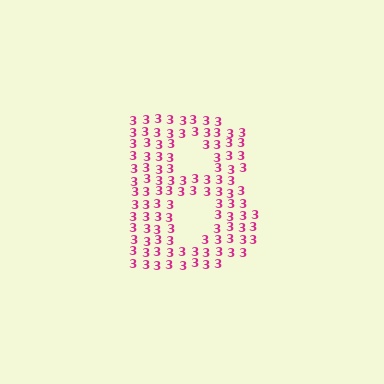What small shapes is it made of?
It is made of small digit 3's.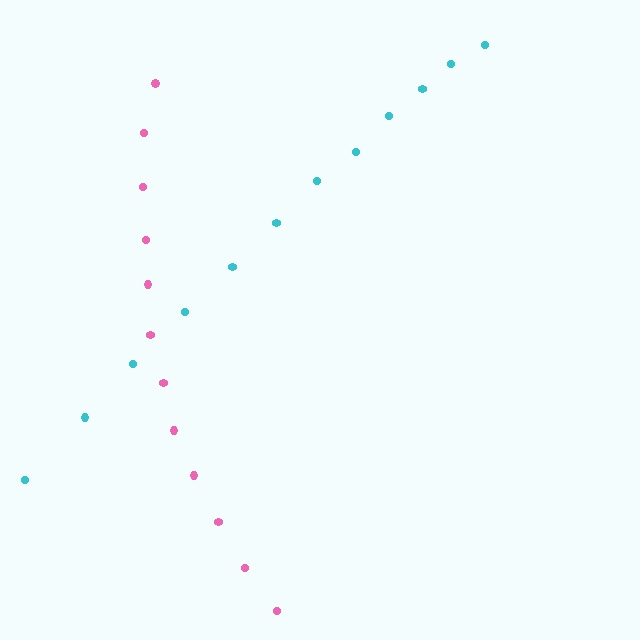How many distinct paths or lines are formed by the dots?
There are 2 distinct paths.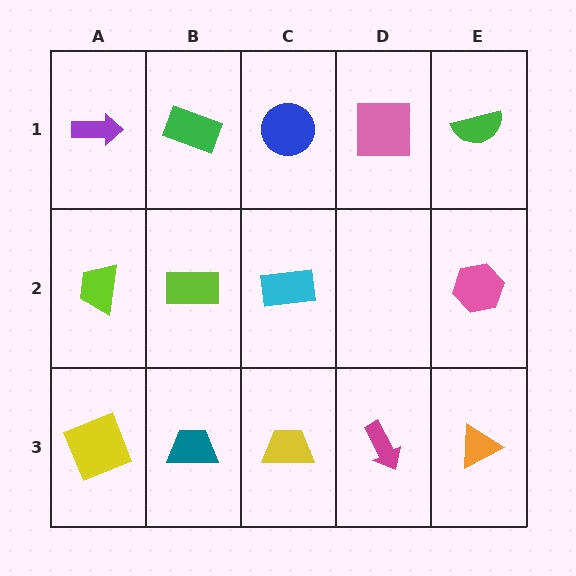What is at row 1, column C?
A blue circle.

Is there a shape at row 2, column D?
No, that cell is empty.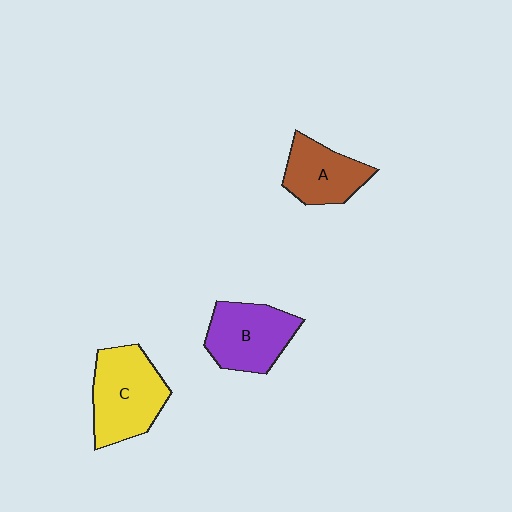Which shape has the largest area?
Shape C (yellow).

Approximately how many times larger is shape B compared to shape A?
Approximately 1.2 times.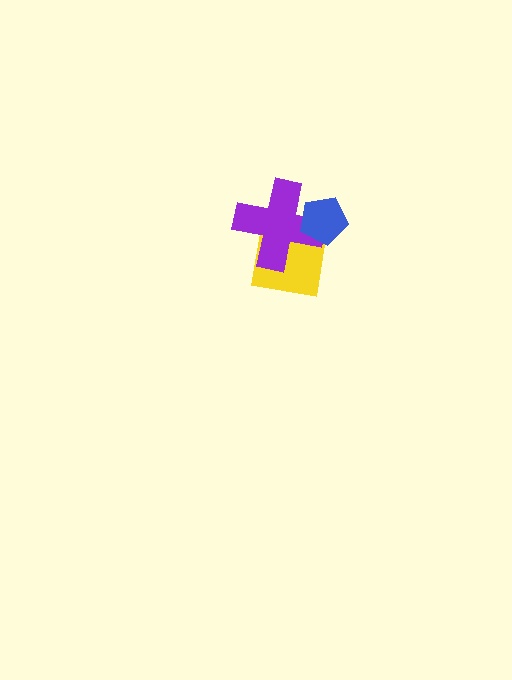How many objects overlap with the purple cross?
2 objects overlap with the purple cross.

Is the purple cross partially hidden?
Yes, it is partially covered by another shape.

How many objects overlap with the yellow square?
2 objects overlap with the yellow square.